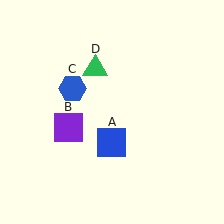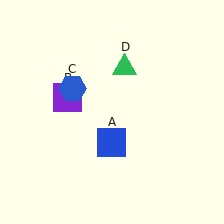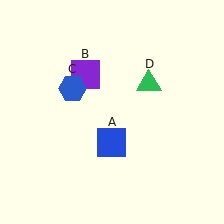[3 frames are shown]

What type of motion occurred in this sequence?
The purple square (object B), green triangle (object D) rotated clockwise around the center of the scene.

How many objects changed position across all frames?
2 objects changed position: purple square (object B), green triangle (object D).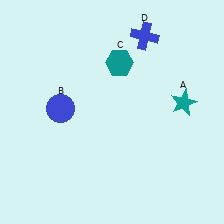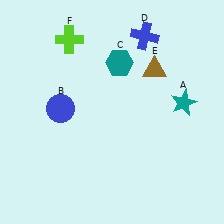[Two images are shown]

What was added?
A brown triangle (E), a lime cross (F) were added in Image 2.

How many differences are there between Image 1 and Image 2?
There are 2 differences between the two images.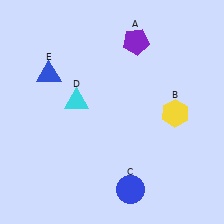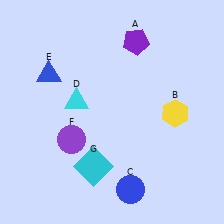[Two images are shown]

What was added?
A purple circle (F), a cyan square (G) were added in Image 2.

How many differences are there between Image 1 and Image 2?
There are 2 differences between the two images.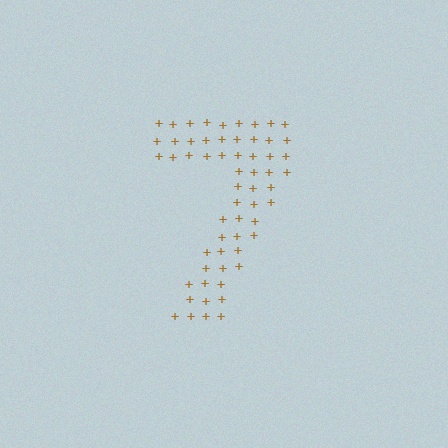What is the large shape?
The large shape is the digit 7.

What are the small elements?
The small elements are plus signs.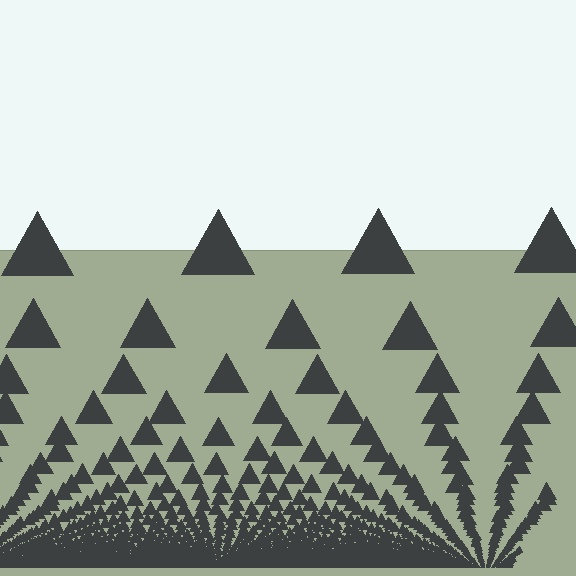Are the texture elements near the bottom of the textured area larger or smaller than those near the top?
Smaller. The gradient is inverted — elements near the bottom are smaller and denser.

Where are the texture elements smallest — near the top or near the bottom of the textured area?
Near the bottom.